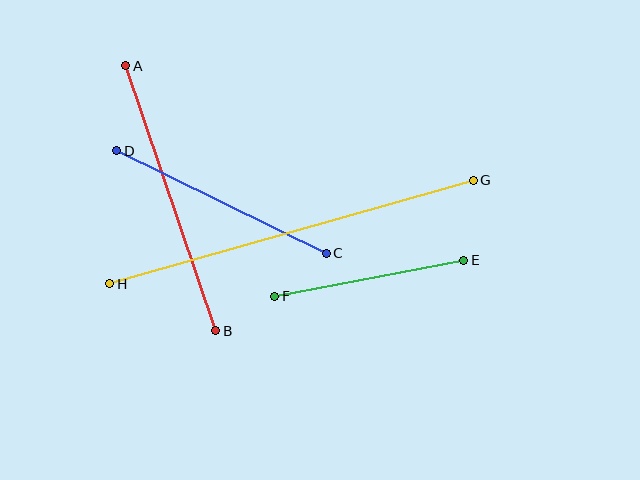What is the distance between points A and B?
The distance is approximately 280 pixels.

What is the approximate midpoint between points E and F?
The midpoint is at approximately (369, 278) pixels.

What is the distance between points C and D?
The distance is approximately 233 pixels.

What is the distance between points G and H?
The distance is approximately 378 pixels.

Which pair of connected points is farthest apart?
Points G and H are farthest apart.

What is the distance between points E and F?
The distance is approximately 192 pixels.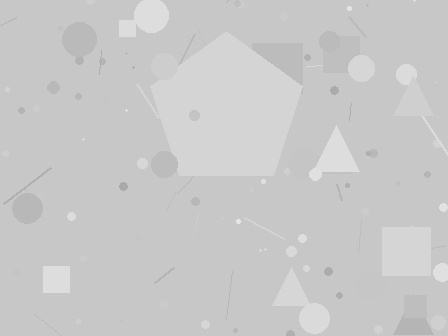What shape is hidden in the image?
A pentagon is hidden in the image.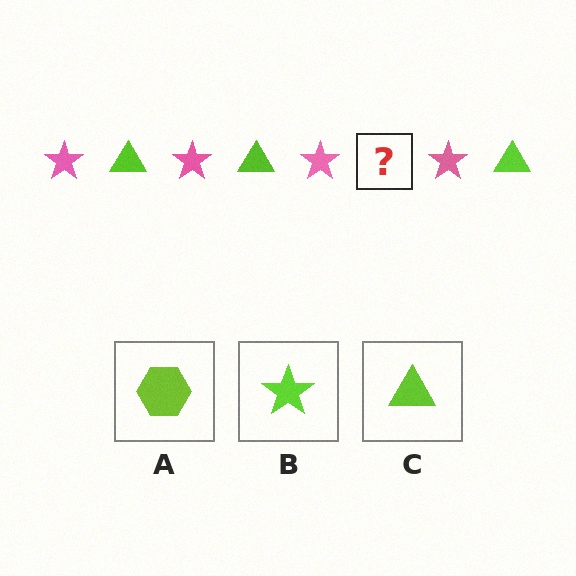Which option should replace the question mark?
Option C.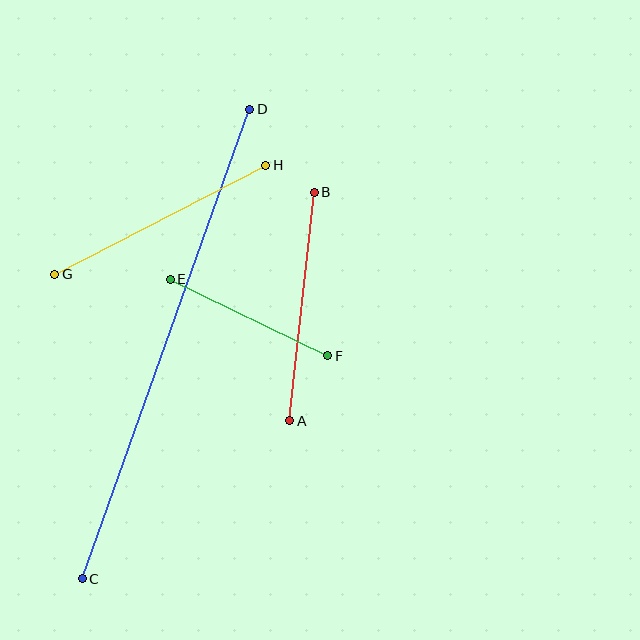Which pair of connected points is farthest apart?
Points C and D are farthest apart.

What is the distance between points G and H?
The distance is approximately 237 pixels.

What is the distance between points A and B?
The distance is approximately 230 pixels.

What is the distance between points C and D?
The distance is approximately 498 pixels.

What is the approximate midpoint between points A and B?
The midpoint is at approximately (302, 306) pixels.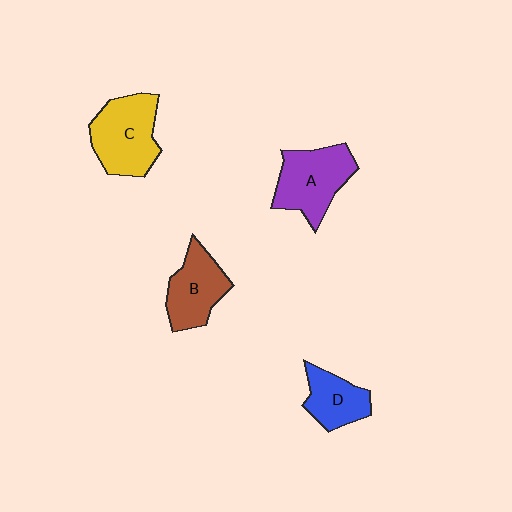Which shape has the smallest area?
Shape D (blue).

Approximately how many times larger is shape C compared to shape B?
Approximately 1.2 times.